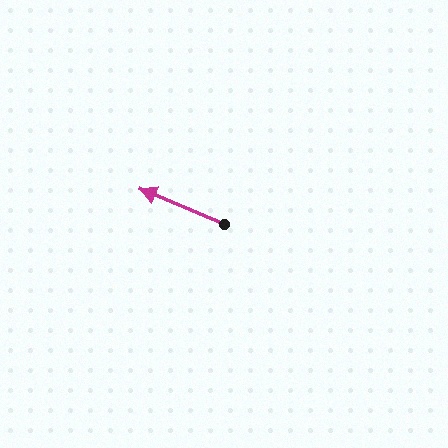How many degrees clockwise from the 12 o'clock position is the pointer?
Approximately 293 degrees.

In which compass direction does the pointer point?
Northwest.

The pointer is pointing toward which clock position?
Roughly 10 o'clock.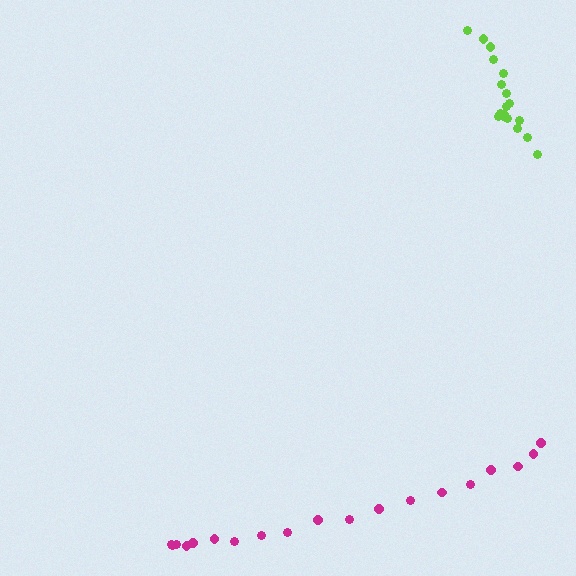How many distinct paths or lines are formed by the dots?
There are 2 distinct paths.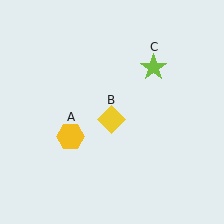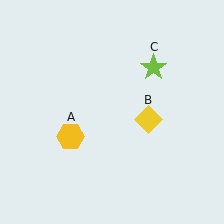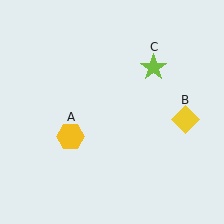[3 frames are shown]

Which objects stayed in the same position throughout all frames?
Yellow hexagon (object A) and lime star (object C) remained stationary.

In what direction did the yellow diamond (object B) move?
The yellow diamond (object B) moved right.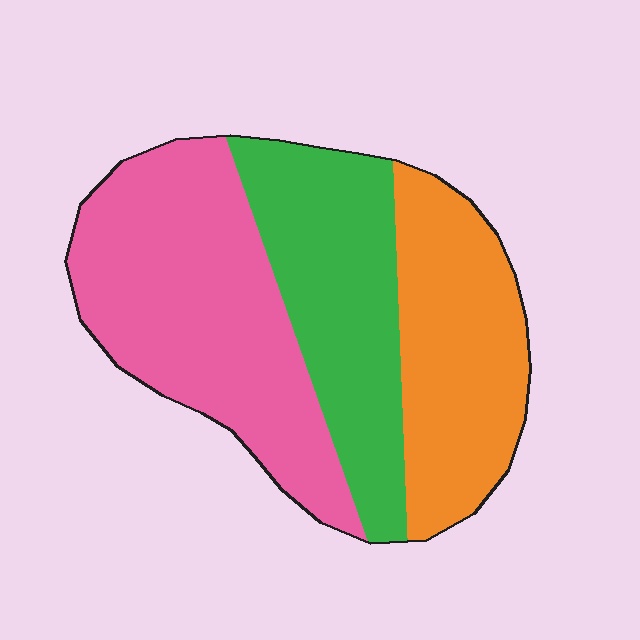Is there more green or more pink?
Pink.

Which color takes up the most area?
Pink, at roughly 40%.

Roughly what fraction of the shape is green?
Green takes up about one third (1/3) of the shape.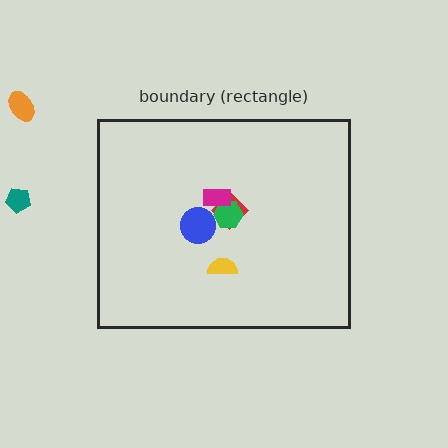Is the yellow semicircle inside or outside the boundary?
Inside.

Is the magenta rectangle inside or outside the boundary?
Inside.